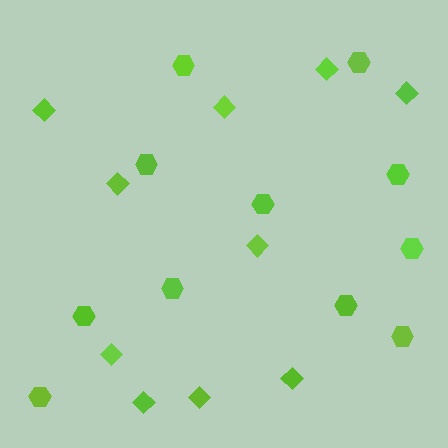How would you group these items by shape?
There are 2 groups: one group of diamonds (10) and one group of hexagons (11).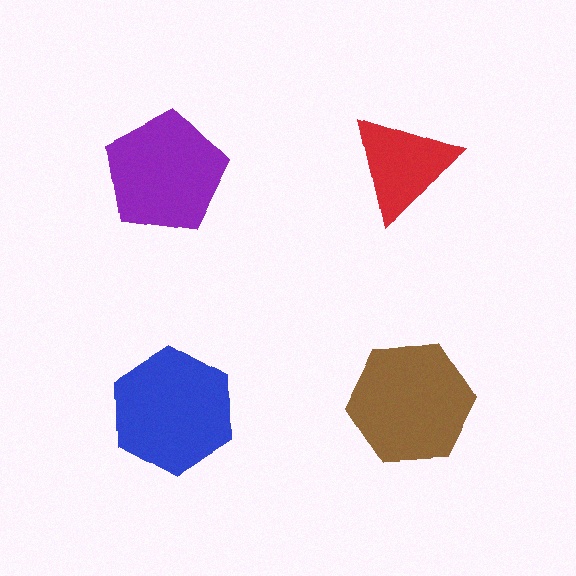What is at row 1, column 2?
A red triangle.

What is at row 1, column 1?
A purple pentagon.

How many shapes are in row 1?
2 shapes.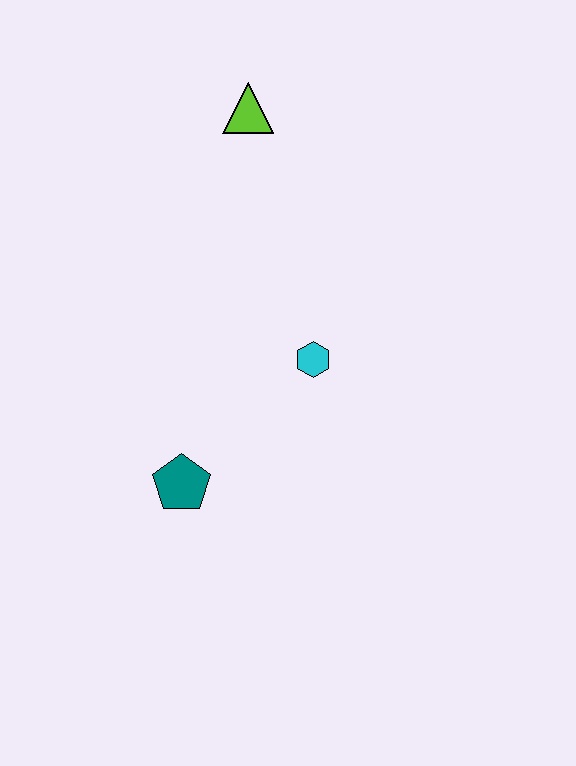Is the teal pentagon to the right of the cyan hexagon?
No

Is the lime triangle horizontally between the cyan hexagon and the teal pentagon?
Yes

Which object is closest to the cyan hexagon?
The teal pentagon is closest to the cyan hexagon.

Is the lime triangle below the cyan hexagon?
No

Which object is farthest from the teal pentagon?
The lime triangle is farthest from the teal pentagon.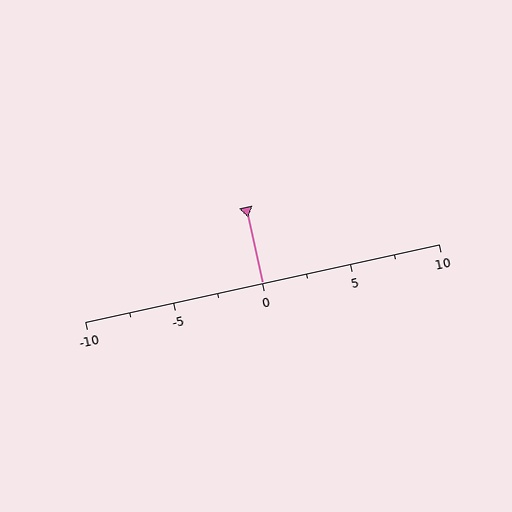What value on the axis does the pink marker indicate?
The marker indicates approximately 0.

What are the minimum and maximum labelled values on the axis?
The axis runs from -10 to 10.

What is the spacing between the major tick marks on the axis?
The major ticks are spaced 5 apart.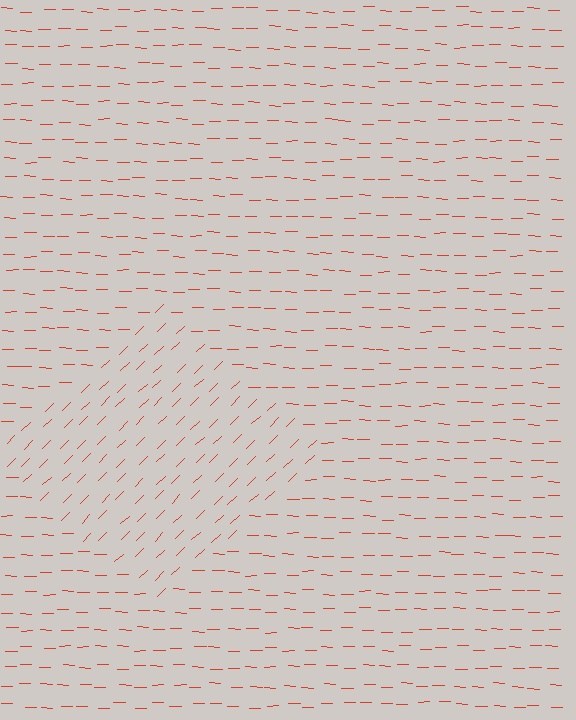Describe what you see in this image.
The image is filled with small red line segments. A diamond region in the image has lines oriented differently from the surrounding lines, creating a visible texture boundary.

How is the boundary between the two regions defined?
The boundary is defined purely by a change in line orientation (approximately 45 degrees difference). All lines are the same color and thickness.